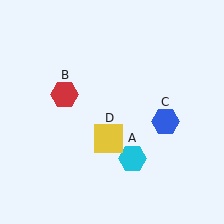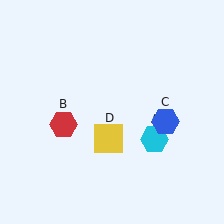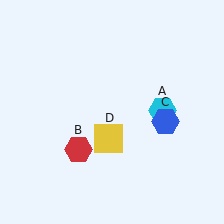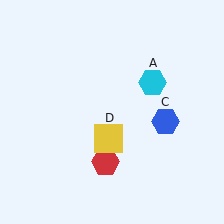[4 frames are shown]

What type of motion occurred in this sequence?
The cyan hexagon (object A), red hexagon (object B) rotated counterclockwise around the center of the scene.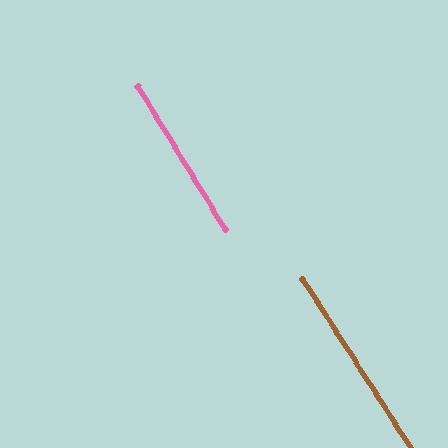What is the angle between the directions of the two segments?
Approximately 1 degree.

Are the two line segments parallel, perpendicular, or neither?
Parallel — their directions differ by only 1.0°.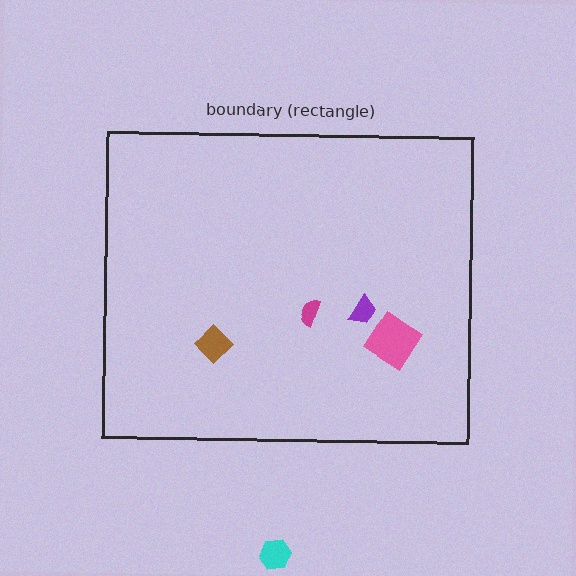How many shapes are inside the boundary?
4 inside, 1 outside.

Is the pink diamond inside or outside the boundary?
Inside.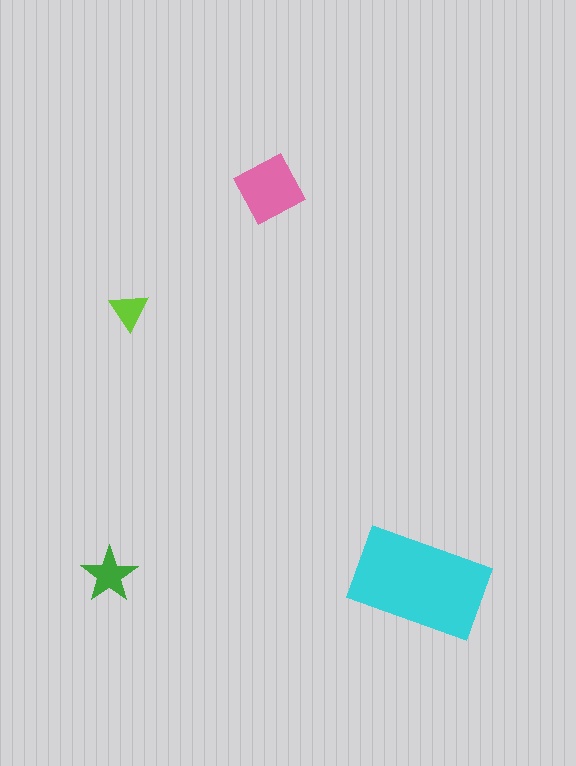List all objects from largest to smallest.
The cyan rectangle, the pink diamond, the green star, the lime triangle.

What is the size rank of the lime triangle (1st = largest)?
4th.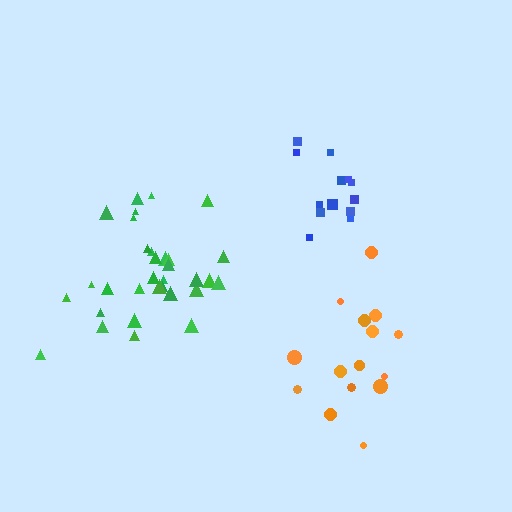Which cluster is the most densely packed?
Blue.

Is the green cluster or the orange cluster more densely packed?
Green.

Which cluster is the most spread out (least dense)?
Orange.